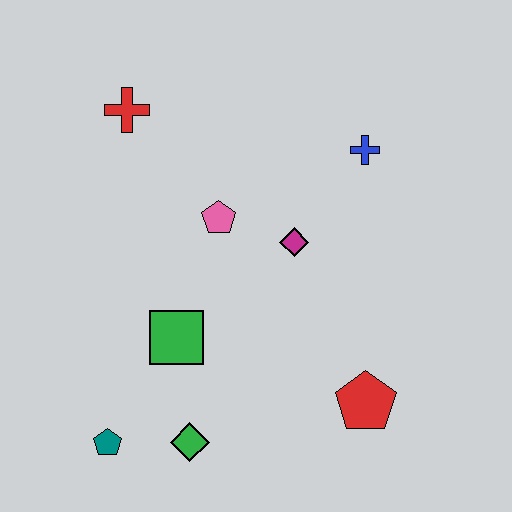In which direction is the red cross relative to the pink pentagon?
The red cross is above the pink pentagon.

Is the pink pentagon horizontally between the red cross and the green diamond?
No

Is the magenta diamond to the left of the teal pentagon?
No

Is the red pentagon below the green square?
Yes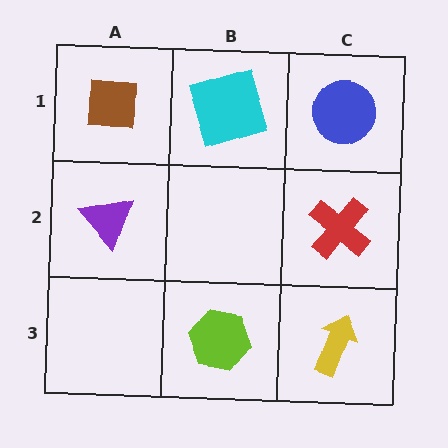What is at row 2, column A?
A purple triangle.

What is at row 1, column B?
A cyan square.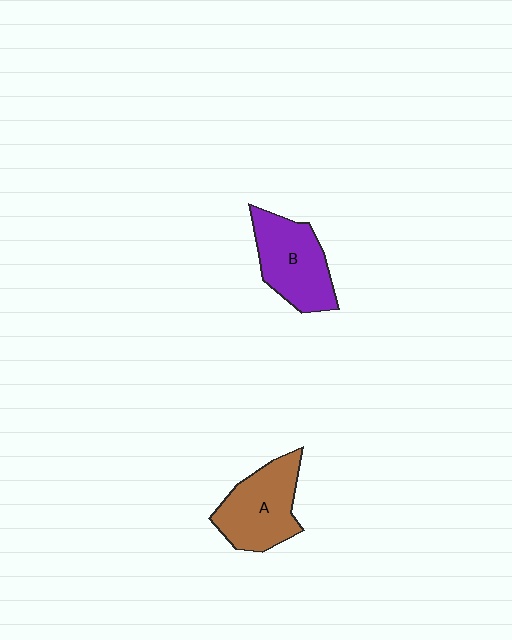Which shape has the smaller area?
Shape B (purple).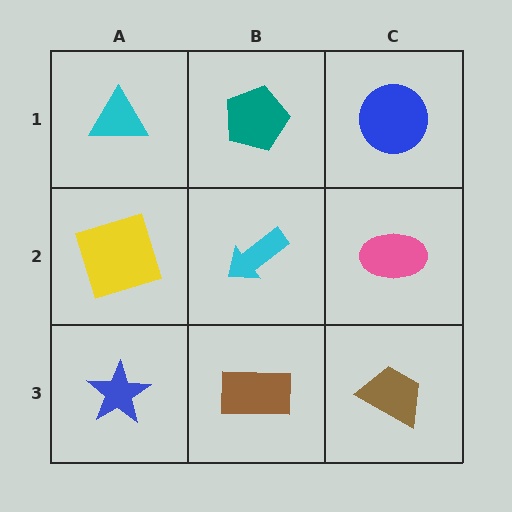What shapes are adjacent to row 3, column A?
A yellow square (row 2, column A), a brown rectangle (row 3, column B).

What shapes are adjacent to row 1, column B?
A cyan arrow (row 2, column B), a cyan triangle (row 1, column A), a blue circle (row 1, column C).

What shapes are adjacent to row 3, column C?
A pink ellipse (row 2, column C), a brown rectangle (row 3, column B).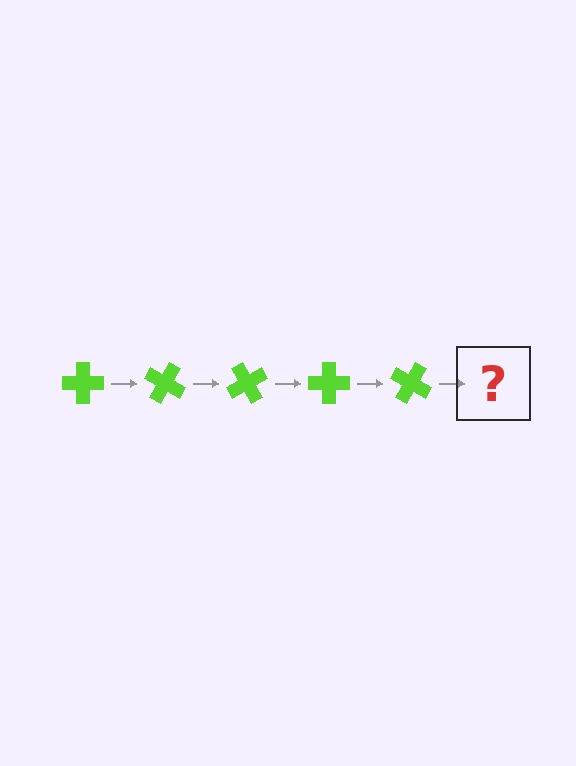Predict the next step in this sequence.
The next step is a lime cross rotated 150 degrees.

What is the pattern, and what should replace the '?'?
The pattern is that the cross rotates 30 degrees each step. The '?' should be a lime cross rotated 150 degrees.